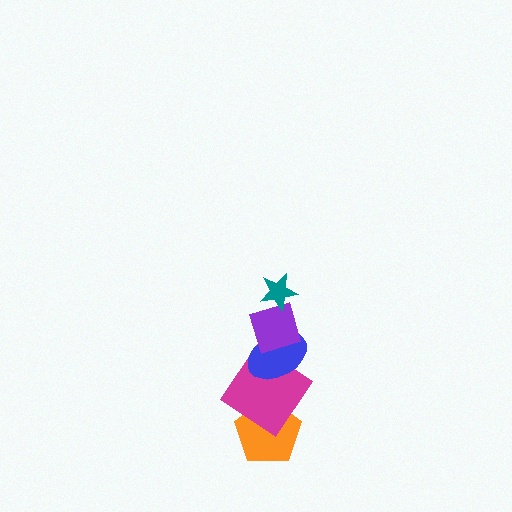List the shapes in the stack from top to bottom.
From top to bottom: the teal star, the purple diamond, the blue ellipse, the magenta diamond, the orange pentagon.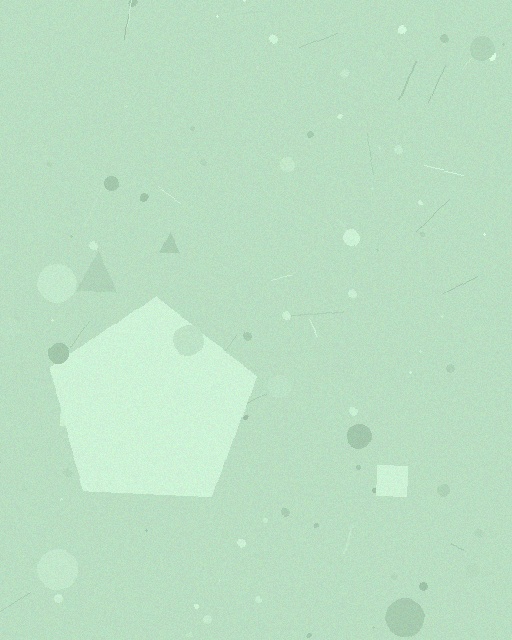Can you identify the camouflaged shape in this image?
The camouflaged shape is a pentagon.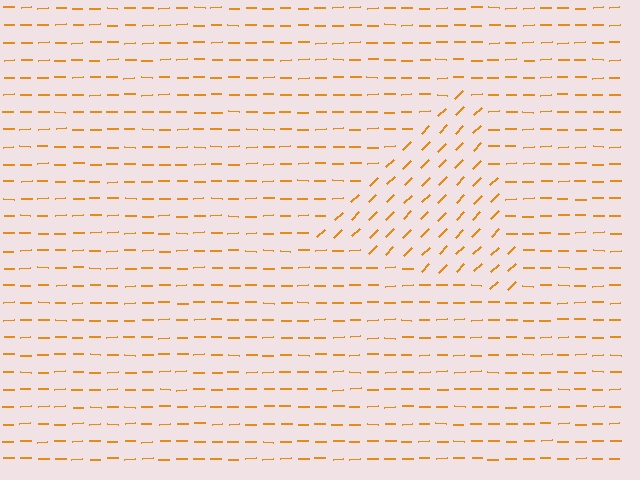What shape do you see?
I see a triangle.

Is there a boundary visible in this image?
Yes, there is a texture boundary formed by a change in line orientation.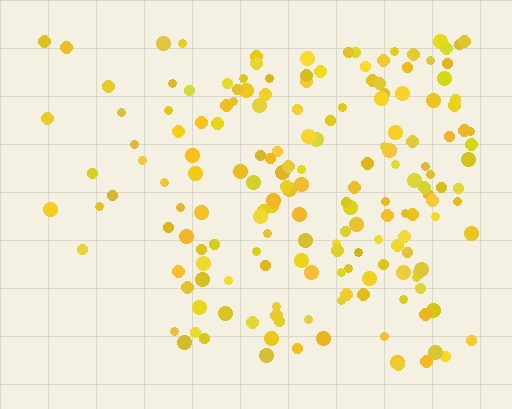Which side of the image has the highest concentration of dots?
The right.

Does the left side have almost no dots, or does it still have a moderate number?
Still a moderate number, just noticeably fewer than the right.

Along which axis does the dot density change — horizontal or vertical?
Horizontal.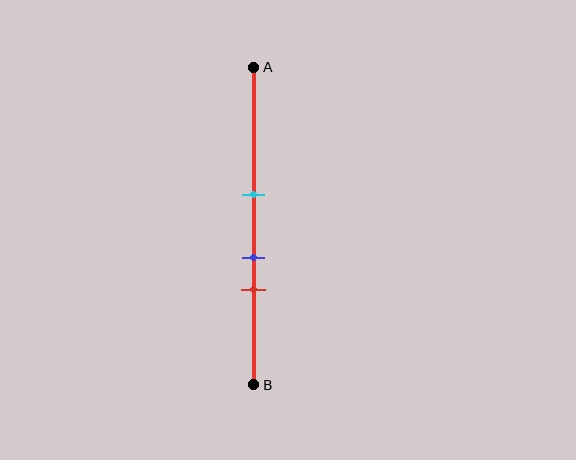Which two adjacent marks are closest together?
The blue and red marks are the closest adjacent pair.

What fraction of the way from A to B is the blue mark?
The blue mark is approximately 60% (0.6) of the way from A to B.